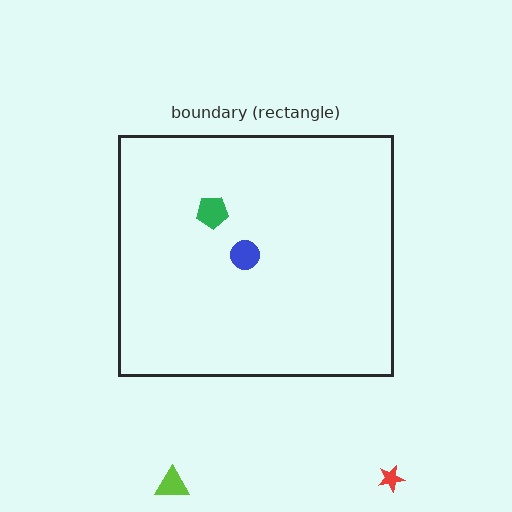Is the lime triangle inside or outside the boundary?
Outside.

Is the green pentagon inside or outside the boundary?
Inside.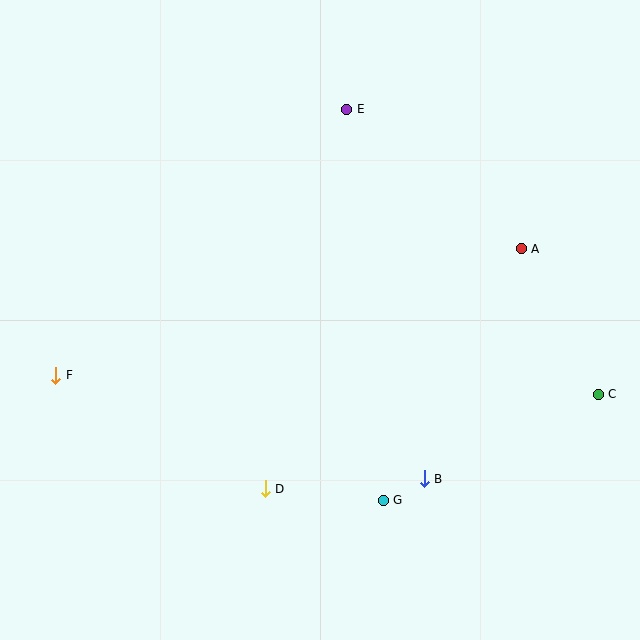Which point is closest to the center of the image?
Point D at (265, 489) is closest to the center.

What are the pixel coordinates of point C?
Point C is at (598, 394).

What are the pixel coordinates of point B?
Point B is at (424, 479).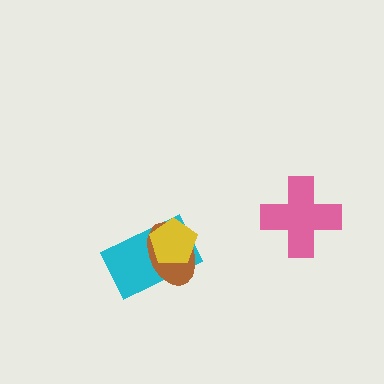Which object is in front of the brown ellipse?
The yellow pentagon is in front of the brown ellipse.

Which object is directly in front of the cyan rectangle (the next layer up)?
The brown ellipse is directly in front of the cyan rectangle.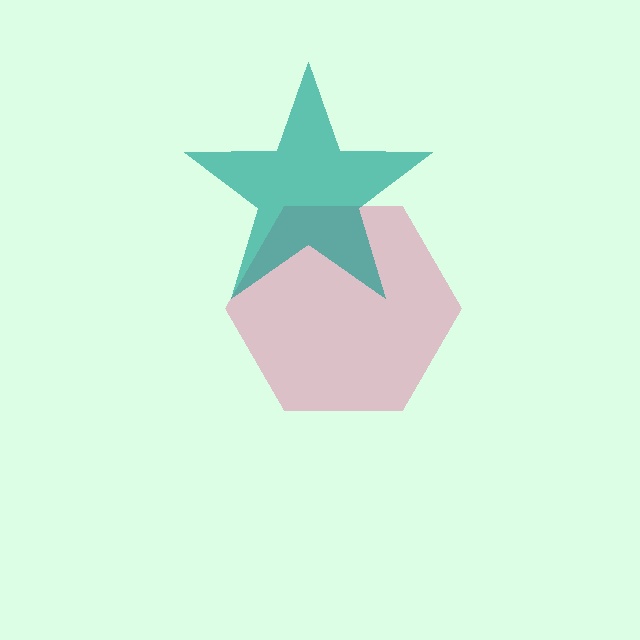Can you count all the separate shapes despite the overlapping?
Yes, there are 2 separate shapes.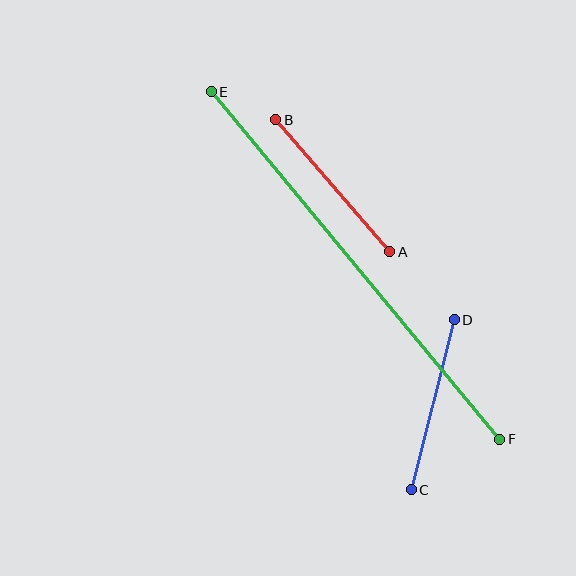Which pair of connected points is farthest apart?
Points E and F are farthest apart.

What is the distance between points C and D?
The distance is approximately 175 pixels.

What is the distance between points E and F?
The distance is approximately 452 pixels.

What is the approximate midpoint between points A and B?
The midpoint is at approximately (333, 186) pixels.